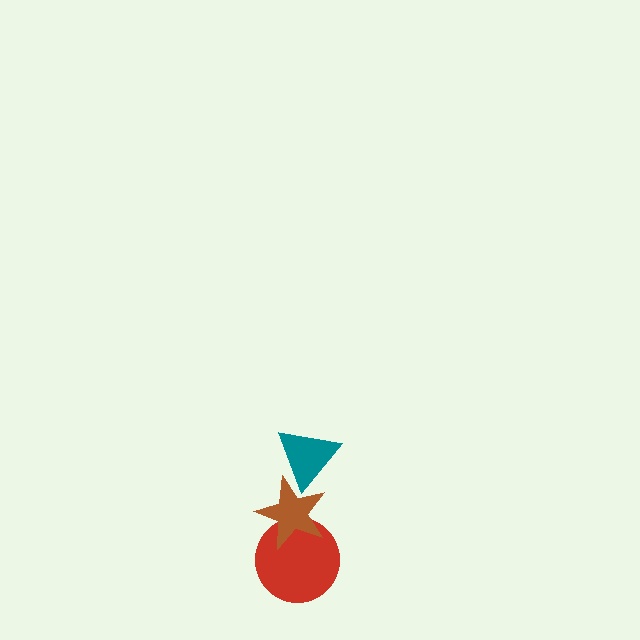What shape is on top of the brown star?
The teal triangle is on top of the brown star.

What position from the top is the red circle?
The red circle is 3rd from the top.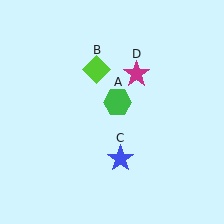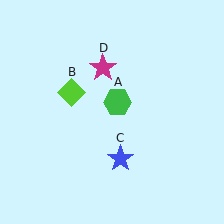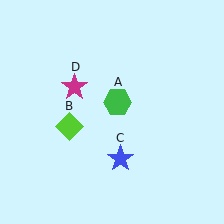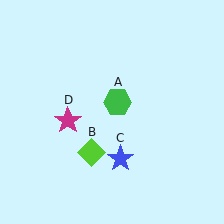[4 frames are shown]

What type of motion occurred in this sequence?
The lime diamond (object B), magenta star (object D) rotated counterclockwise around the center of the scene.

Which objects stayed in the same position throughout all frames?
Green hexagon (object A) and blue star (object C) remained stationary.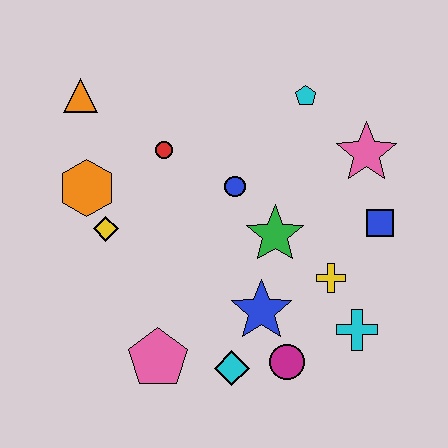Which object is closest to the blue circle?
The green star is closest to the blue circle.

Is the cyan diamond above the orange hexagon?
No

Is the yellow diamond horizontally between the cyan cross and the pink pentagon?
No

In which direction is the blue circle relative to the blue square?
The blue circle is to the left of the blue square.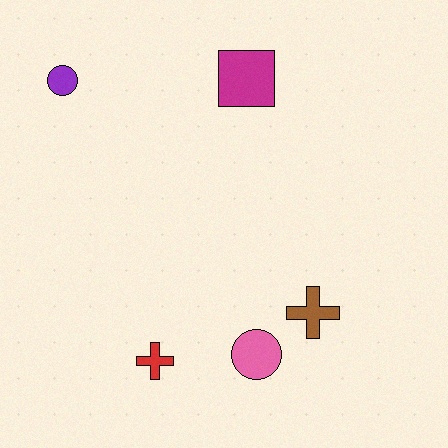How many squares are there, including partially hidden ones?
There is 1 square.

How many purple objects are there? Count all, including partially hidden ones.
There is 1 purple object.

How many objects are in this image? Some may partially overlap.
There are 5 objects.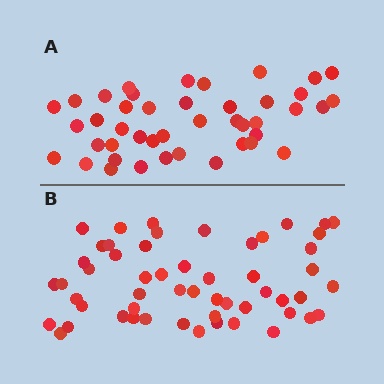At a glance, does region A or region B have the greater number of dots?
Region B (the bottom region) has more dots.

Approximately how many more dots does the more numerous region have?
Region B has roughly 12 or so more dots than region A.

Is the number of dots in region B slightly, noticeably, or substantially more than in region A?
Region B has noticeably more, but not dramatically so. The ratio is roughly 1.3 to 1.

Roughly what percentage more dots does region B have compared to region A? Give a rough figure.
About 25% more.